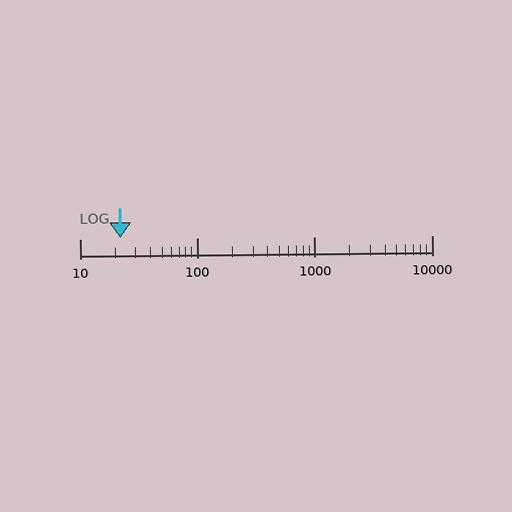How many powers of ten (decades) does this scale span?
The scale spans 3 decades, from 10 to 10000.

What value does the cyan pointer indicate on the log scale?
The pointer indicates approximately 22.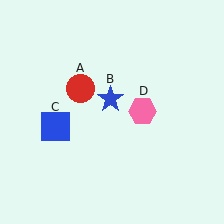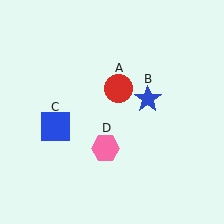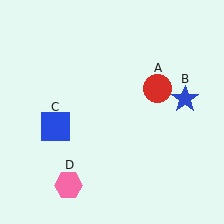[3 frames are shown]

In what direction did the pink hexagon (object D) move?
The pink hexagon (object D) moved down and to the left.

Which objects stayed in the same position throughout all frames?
Blue square (object C) remained stationary.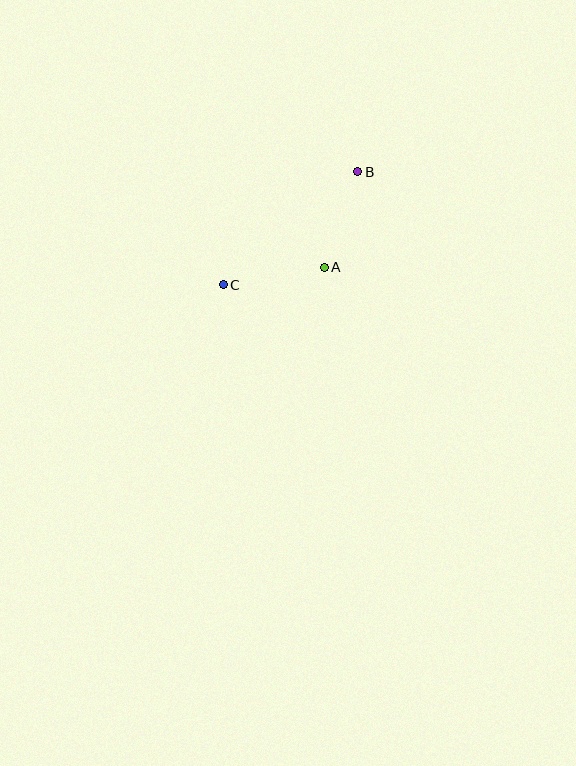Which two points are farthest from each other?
Points B and C are farthest from each other.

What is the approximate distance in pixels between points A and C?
The distance between A and C is approximately 102 pixels.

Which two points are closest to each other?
Points A and B are closest to each other.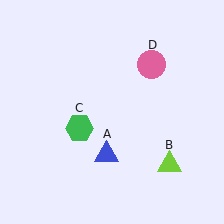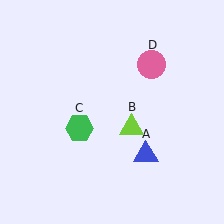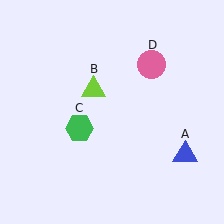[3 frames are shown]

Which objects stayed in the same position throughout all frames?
Green hexagon (object C) and pink circle (object D) remained stationary.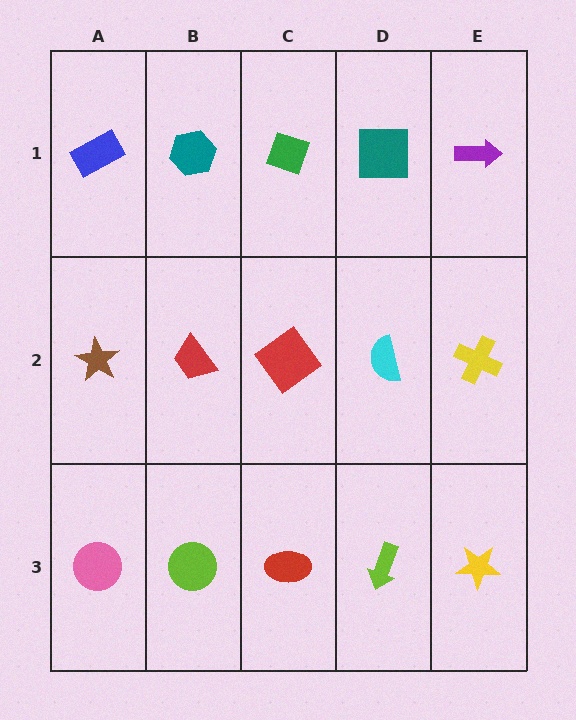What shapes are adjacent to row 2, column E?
A purple arrow (row 1, column E), a yellow star (row 3, column E), a cyan semicircle (row 2, column D).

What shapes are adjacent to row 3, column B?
A red trapezoid (row 2, column B), a pink circle (row 3, column A), a red ellipse (row 3, column C).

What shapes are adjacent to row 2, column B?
A teal hexagon (row 1, column B), a lime circle (row 3, column B), a brown star (row 2, column A), a red diamond (row 2, column C).